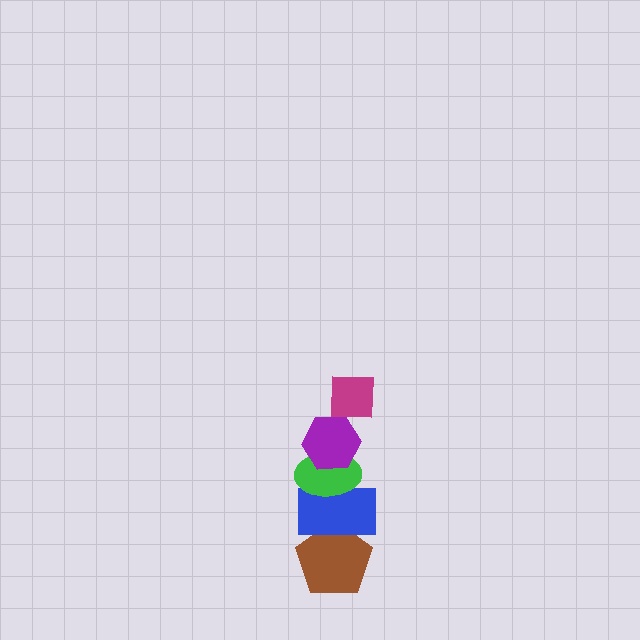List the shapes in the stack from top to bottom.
From top to bottom: the magenta square, the purple hexagon, the green ellipse, the blue rectangle, the brown pentagon.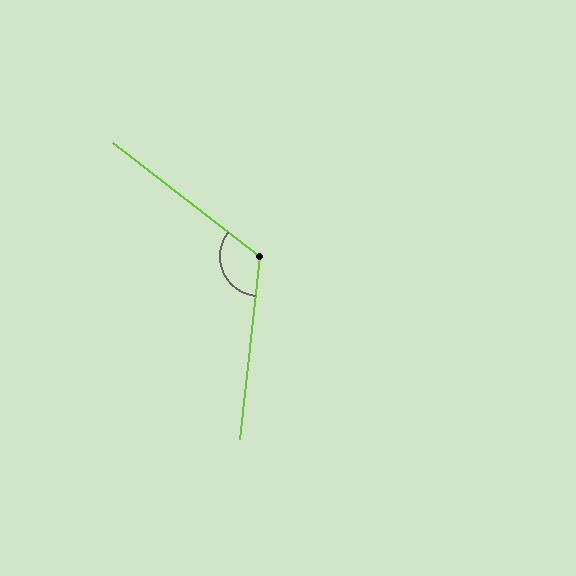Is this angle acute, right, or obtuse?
It is obtuse.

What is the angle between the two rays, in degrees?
Approximately 121 degrees.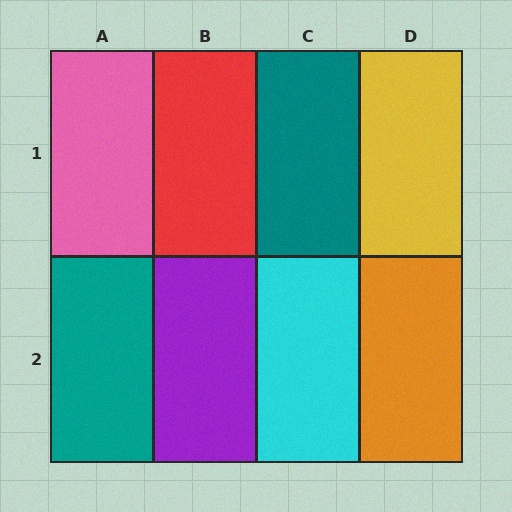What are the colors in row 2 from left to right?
Teal, purple, cyan, orange.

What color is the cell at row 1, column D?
Yellow.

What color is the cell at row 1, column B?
Red.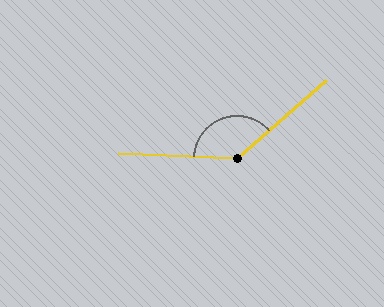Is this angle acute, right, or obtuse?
It is obtuse.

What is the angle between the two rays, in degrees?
Approximately 136 degrees.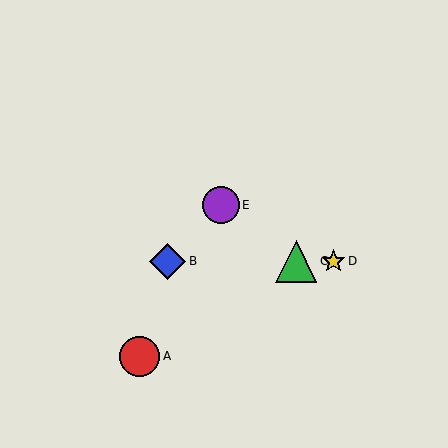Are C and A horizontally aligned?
No, C is at y≈261 and A is at y≈356.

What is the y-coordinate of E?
Object E is at y≈205.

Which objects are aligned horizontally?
Objects B, C, D are aligned horizontally.